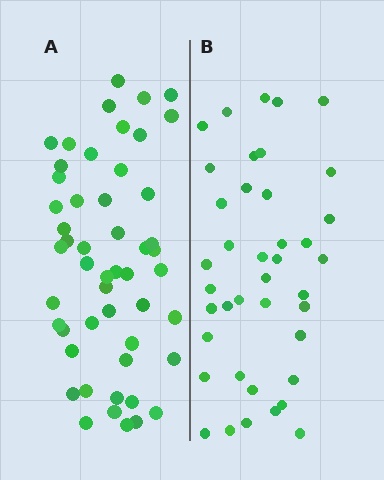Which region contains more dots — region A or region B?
Region A (the left region) has more dots.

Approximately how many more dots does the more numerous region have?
Region A has roughly 12 or so more dots than region B.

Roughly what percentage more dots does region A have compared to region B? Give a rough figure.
About 30% more.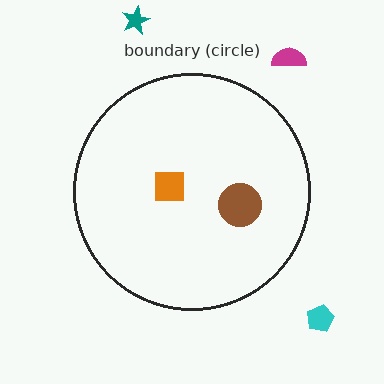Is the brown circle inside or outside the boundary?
Inside.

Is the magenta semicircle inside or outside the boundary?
Outside.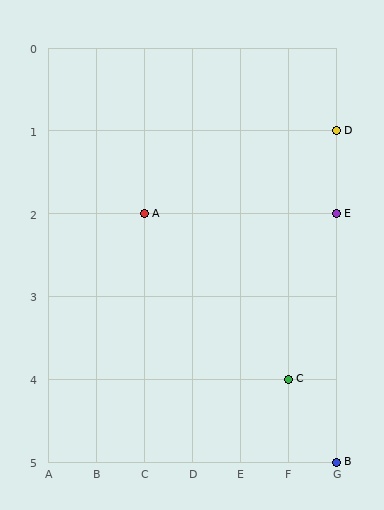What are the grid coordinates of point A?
Point A is at grid coordinates (C, 2).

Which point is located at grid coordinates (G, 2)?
Point E is at (G, 2).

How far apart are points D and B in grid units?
Points D and B are 4 rows apart.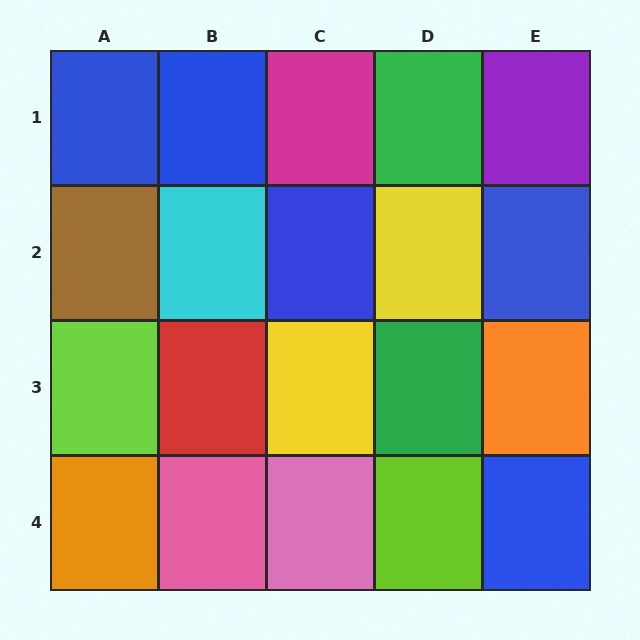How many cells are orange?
2 cells are orange.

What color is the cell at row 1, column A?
Blue.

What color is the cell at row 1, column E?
Purple.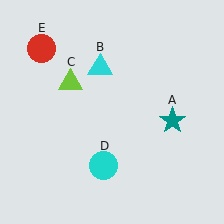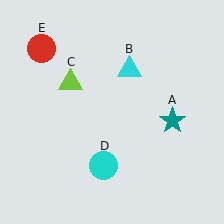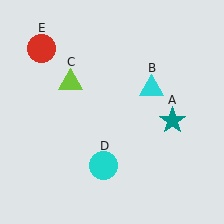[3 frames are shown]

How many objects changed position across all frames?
1 object changed position: cyan triangle (object B).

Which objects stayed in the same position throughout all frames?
Teal star (object A) and lime triangle (object C) and cyan circle (object D) and red circle (object E) remained stationary.